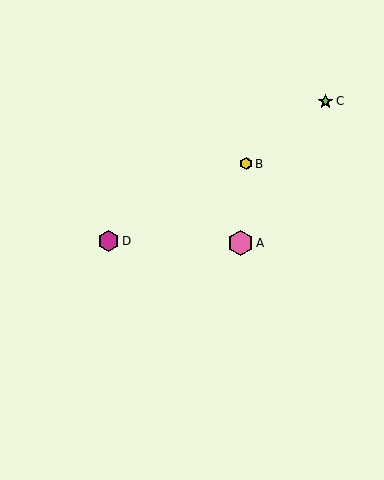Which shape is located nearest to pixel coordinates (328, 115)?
The lime star (labeled C) at (326, 101) is nearest to that location.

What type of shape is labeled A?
Shape A is a pink hexagon.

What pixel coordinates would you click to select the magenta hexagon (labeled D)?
Click at (108, 241) to select the magenta hexagon D.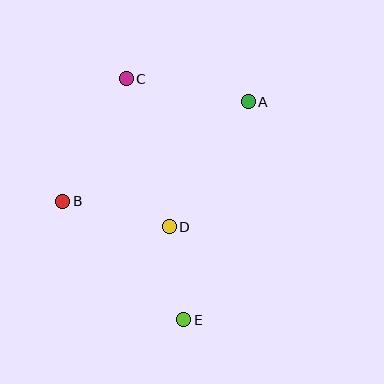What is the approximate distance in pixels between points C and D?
The distance between C and D is approximately 154 pixels.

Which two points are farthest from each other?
Points C and E are farthest from each other.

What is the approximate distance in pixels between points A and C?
The distance between A and C is approximately 124 pixels.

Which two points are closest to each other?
Points D and E are closest to each other.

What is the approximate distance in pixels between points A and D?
The distance between A and D is approximately 148 pixels.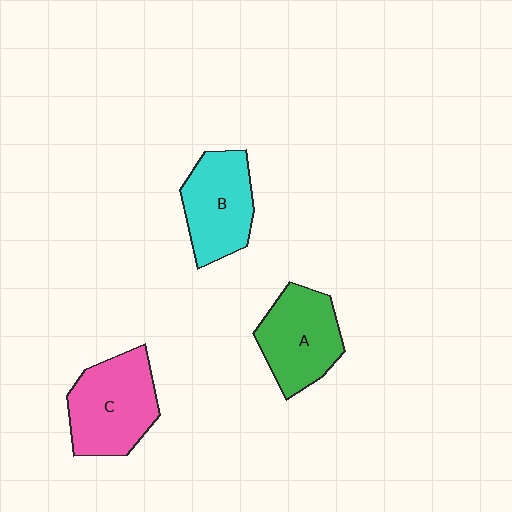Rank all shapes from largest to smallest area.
From largest to smallest: C (pink), A (green), B (cyan).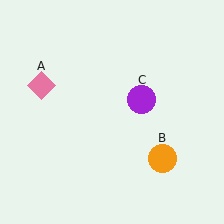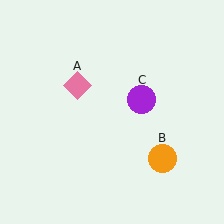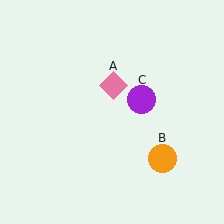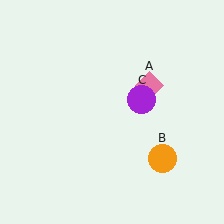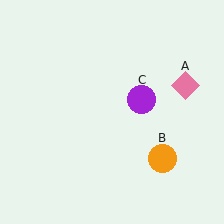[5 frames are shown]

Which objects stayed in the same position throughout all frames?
Orange circle (object B) and purple circle (object C) remained stationary.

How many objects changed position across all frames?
1 object changed position: pink diamond (object A).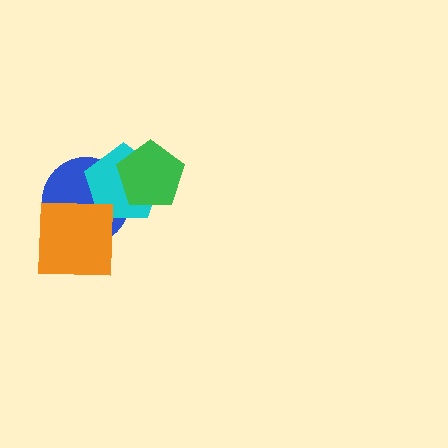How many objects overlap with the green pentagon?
2 objects overlap with the green pentagon.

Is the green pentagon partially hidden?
No, no other shape covers it.